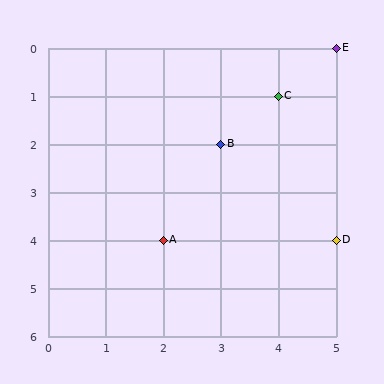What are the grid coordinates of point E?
Point E is at grid coordinates (5, 0).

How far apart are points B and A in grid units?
Points B and A are 1 column and 2 rows apart (about 2.2 grid units diagonally).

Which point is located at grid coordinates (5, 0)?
Point E is at (5, 0).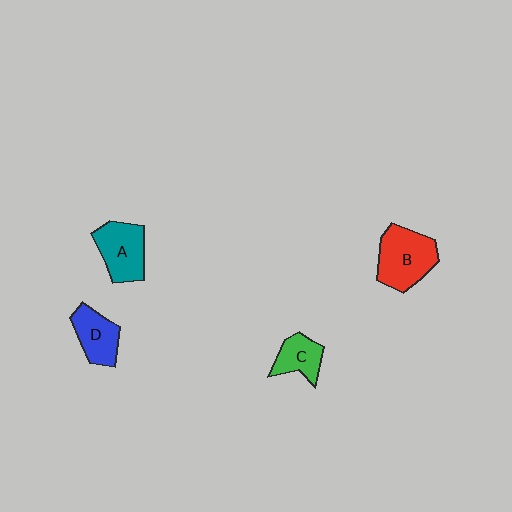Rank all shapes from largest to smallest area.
From largest to smallest: B (red), A (teal), D (blue), C (green).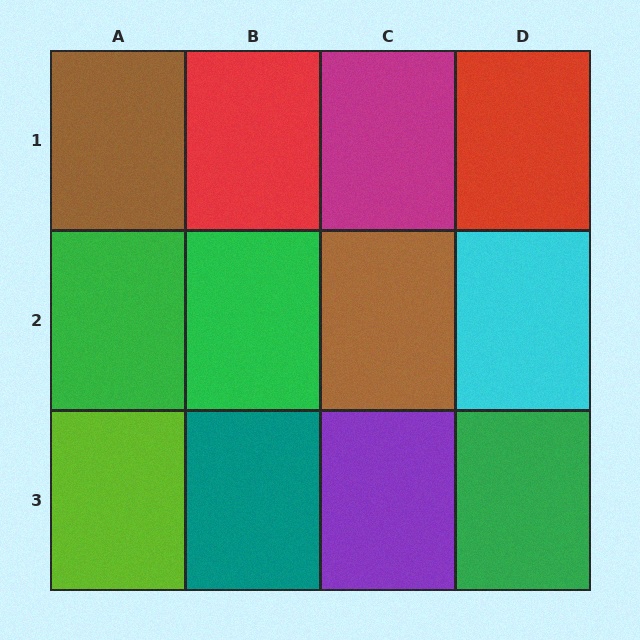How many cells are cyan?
1 cell is cyan.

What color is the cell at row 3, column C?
Purple.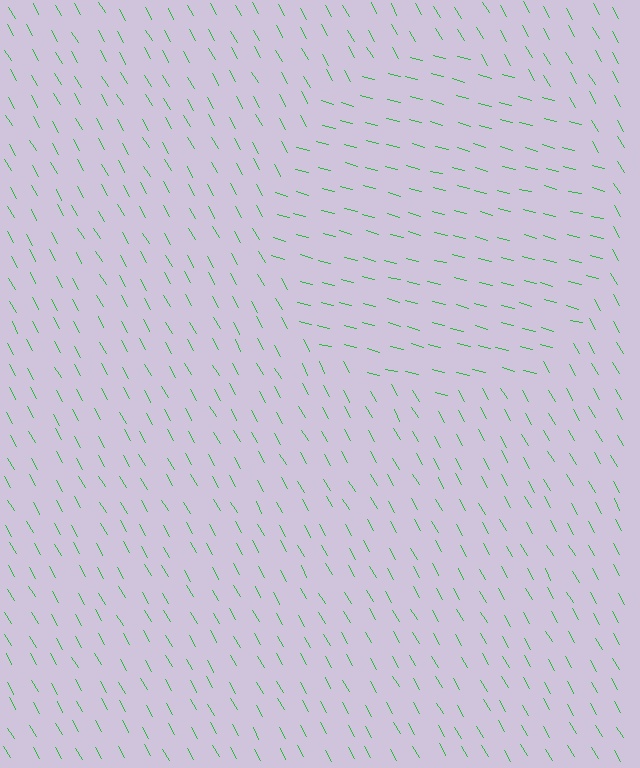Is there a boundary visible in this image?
Yes, there is a texture boundary formed by a change in line orientation.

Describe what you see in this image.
The image is filled with small green line segments. A circle region in the image has lines oriented differently from the surrounding lines, creating a visible texture boundary.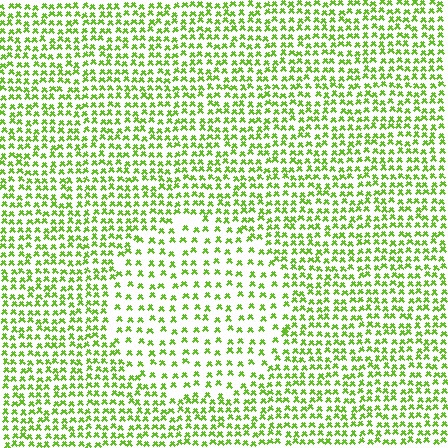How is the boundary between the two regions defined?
The boundary is defined by a change in element density (approximately 1.8x ratio). All elements are the same color, size, and shape.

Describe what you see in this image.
The image contains small lime elements arranged at two different densities. A circle-shaped region is visible where the elements are less densely packed than the surrounding area.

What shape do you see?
I see a circle.